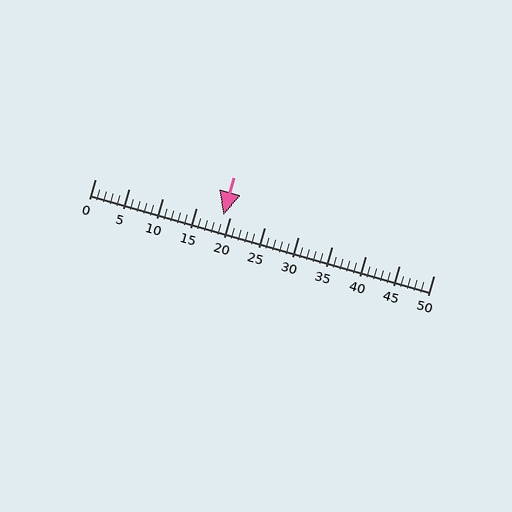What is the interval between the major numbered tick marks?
The major tick marks are spaced 5 units apart.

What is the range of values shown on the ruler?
The ruler shows values from 0 to 50.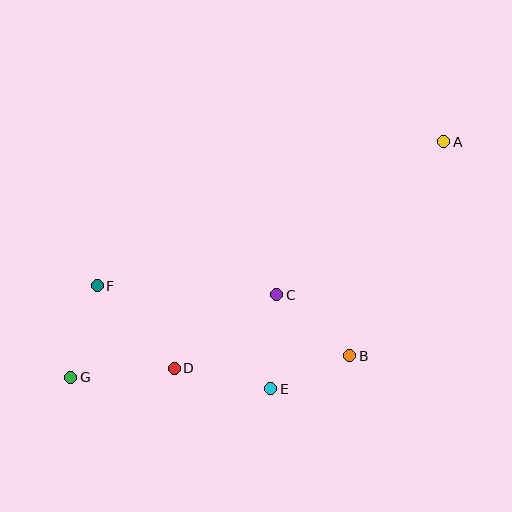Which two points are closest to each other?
Points B and E are closest to each other.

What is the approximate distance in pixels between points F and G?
The distance between F and G is approximately 95 pixels.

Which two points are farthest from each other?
Points A and G are farthest from each other.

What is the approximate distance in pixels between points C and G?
The distance between C and G is approximately 222 pixels.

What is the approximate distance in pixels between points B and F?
The distance between B and F is approximately 262 pixels.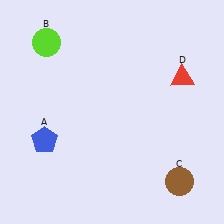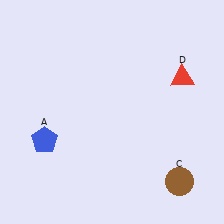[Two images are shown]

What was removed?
The lime circle (B) was removed in Image 2.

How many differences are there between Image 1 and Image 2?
There is 1 difference between the two images.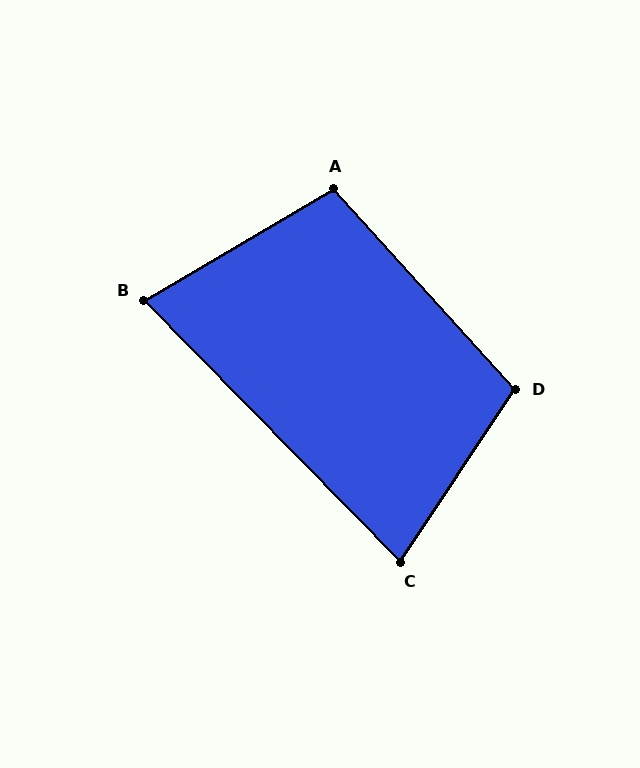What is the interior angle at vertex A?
Approximately 102 degrees (obtuse).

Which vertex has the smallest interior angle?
B, at approximately 76 degrees.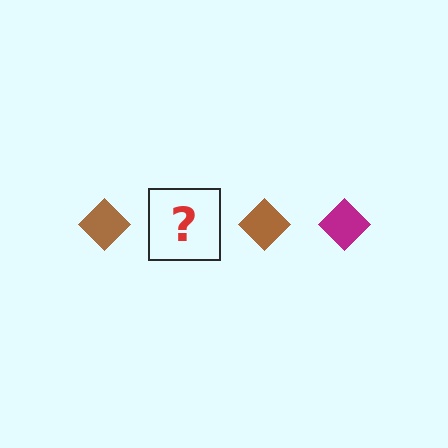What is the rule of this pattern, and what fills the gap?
The rule is that the pattern cycles through brown, magenta diamonds. The gap should be filled with a magenta diamond.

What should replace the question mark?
The question mark should be replaced with a magenta diamond.